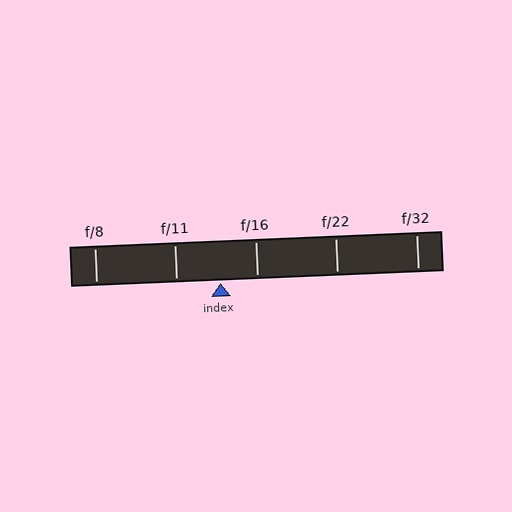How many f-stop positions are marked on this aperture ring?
There are 5 f-stop positions marked.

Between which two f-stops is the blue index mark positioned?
The index mark is between f/11 and f/16.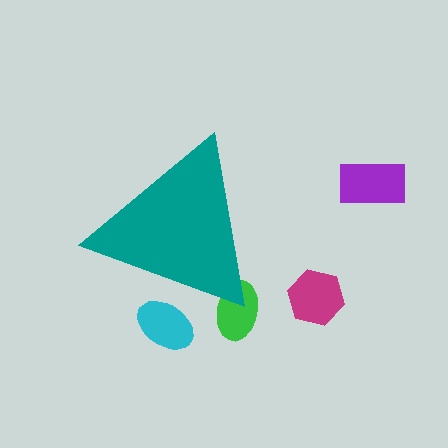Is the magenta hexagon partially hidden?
No, the magenta hexagon is fully visible.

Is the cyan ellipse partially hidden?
Yes, the cyan ellipse is partially hidden behind the teal triangle.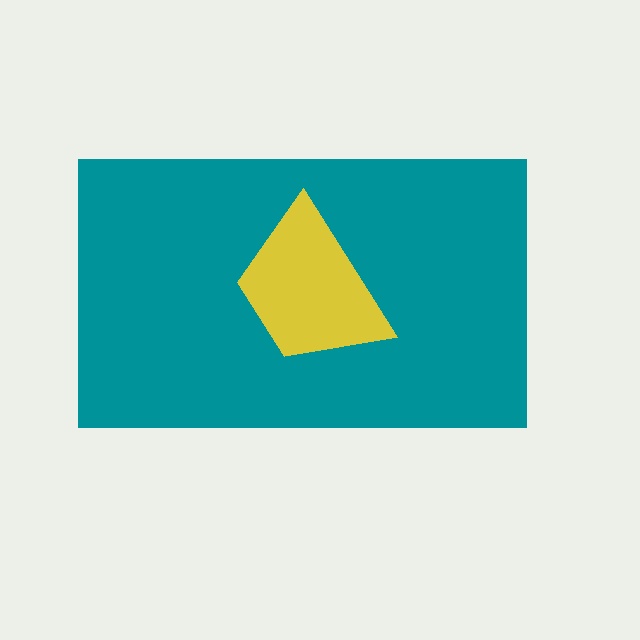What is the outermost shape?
The teal rectangle.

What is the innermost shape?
The yellow trapezoid.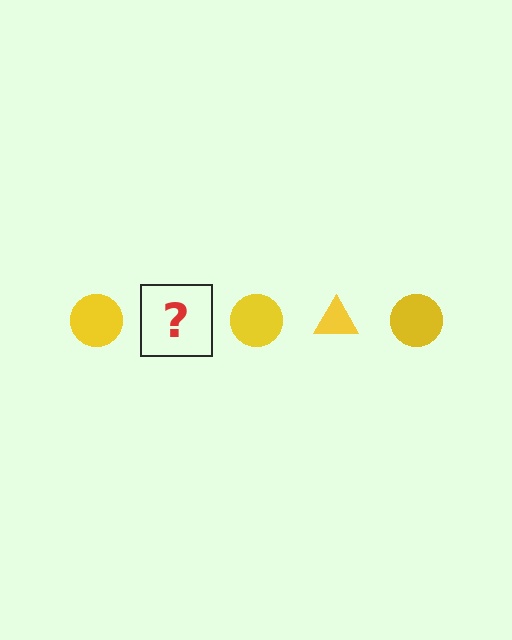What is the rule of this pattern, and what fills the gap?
The rule is that the pattern cycles through circle, triangle shapes in yellow. The gap should be filled with a yellow triangle.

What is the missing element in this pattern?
The missing element is a yellow triangle.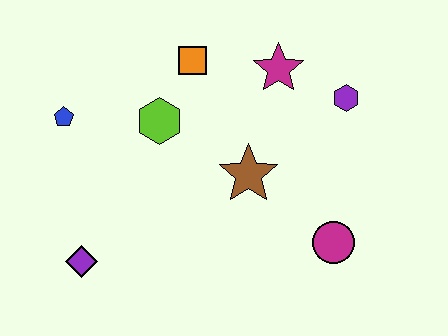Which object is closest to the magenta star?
The purple hexagon is closest to the magenta star.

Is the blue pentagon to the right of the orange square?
No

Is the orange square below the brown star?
No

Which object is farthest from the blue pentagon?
The magenta circle is farthest from the blue pentagon.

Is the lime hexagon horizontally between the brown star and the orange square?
No